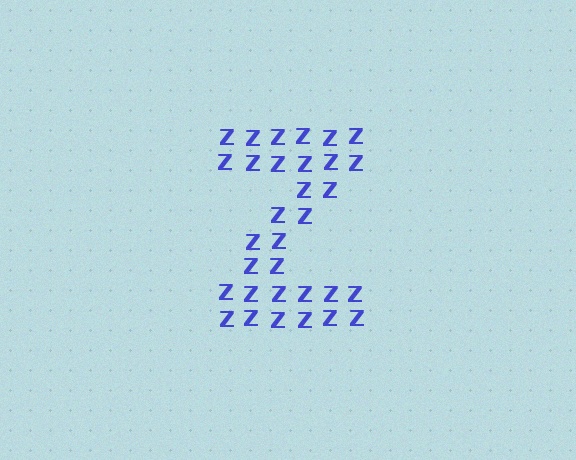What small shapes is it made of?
It is made of small letter Z's.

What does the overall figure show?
The overall figure shows the letter Z.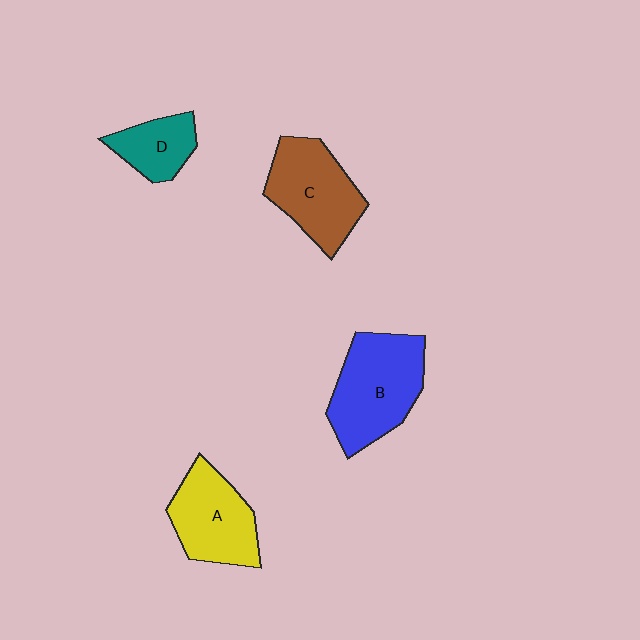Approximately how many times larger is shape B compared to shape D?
Approximately 2.0 times.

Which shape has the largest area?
Shape B (blue).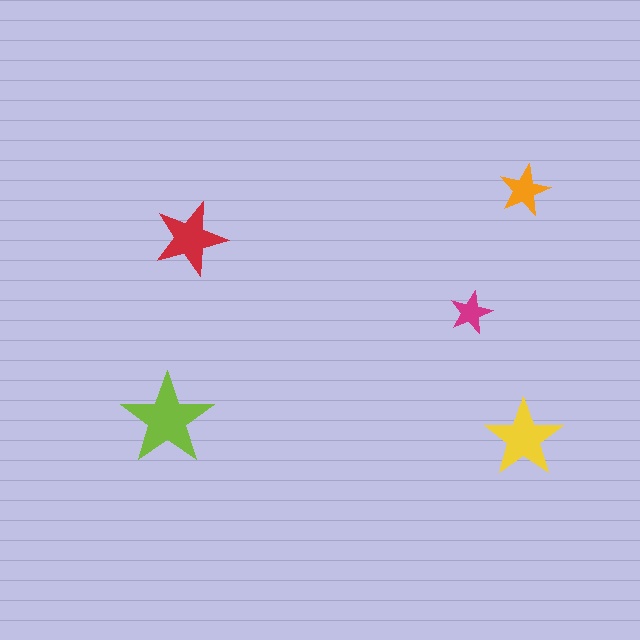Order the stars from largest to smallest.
the lime one, the yellow one, the red one, the orange one, the magenta one.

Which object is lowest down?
The yellow star is bottommost.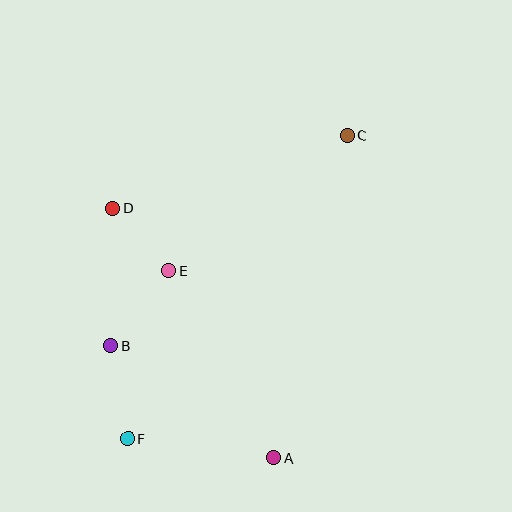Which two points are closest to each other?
Points D and E are closest to each other.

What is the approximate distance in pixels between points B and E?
The distance between B and E is approximately 95 pixels.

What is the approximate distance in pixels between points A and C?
The distance between A and C is approximately 330 pixels.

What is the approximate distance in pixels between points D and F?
The distance between D and F is approximately 231 pixels.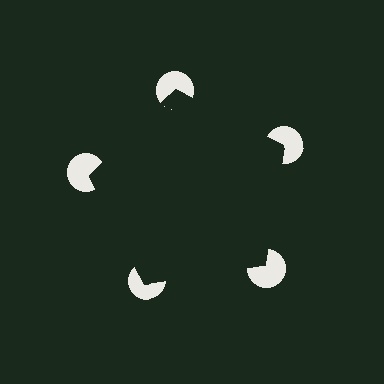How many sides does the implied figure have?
5 sides.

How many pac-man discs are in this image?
There are 5 — one at each vertex of the illusory pentagon.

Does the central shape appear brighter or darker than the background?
It typically appears slightly darker than the background, even though no actual brightness change is drawn.